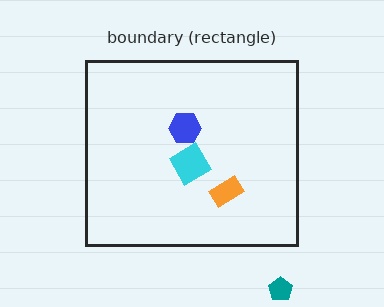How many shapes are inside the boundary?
3 inside, 1 outside.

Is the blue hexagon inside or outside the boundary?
Inside.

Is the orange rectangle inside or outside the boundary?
Inside.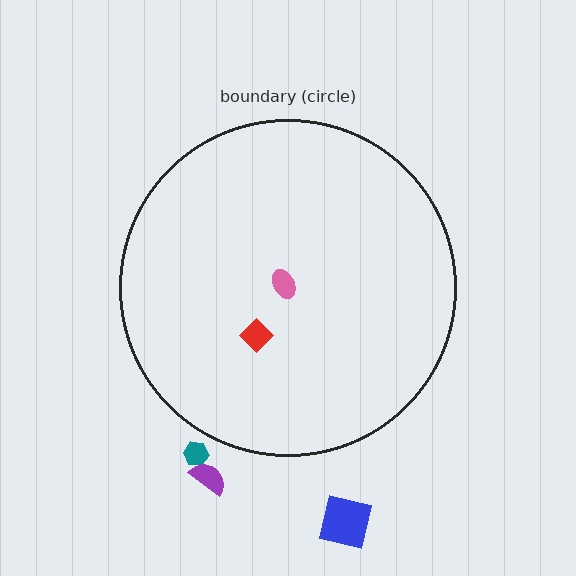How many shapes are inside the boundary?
2 inside, 3 outside.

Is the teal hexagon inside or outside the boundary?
Outside.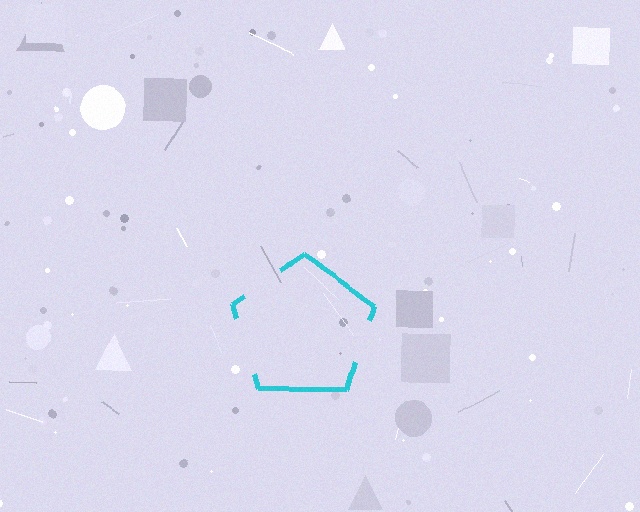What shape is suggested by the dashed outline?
The dashed outline suggests a pentagon.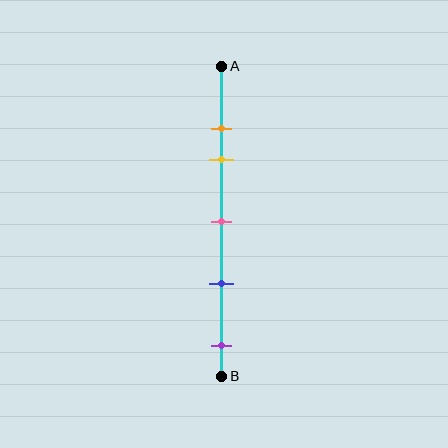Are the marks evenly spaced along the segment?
No, the marks are not evenly spaced.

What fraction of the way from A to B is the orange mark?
The orange mark is approximately 20% (0.2) of the way from A to B.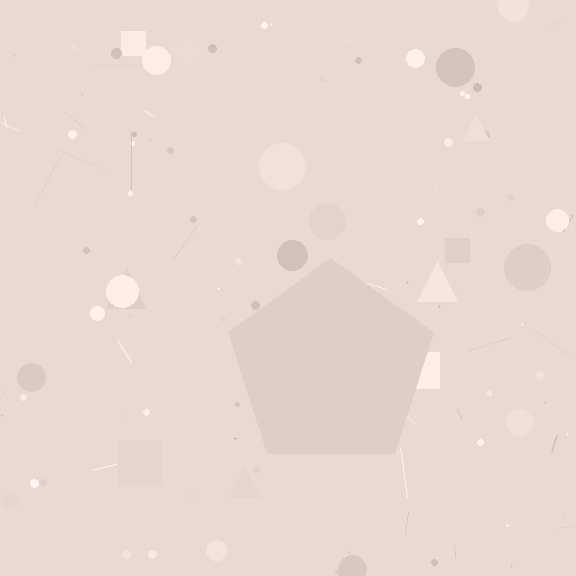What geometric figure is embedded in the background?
A pentagon is embedded in the background.